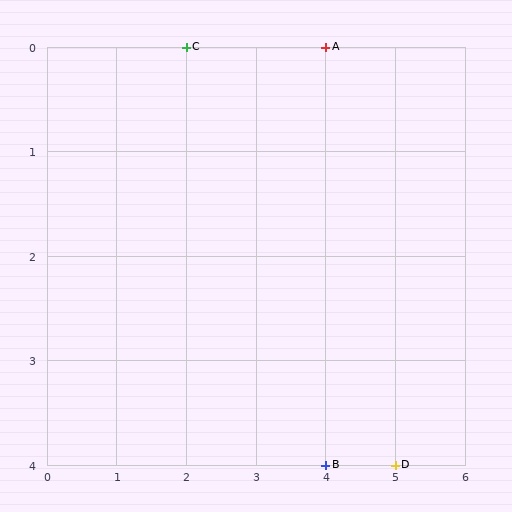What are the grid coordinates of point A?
Point A is at grid coordinates (4, 0).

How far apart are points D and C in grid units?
Points D and C are 3 columns and 4 rows apart (about 5.0 grid units diagonally).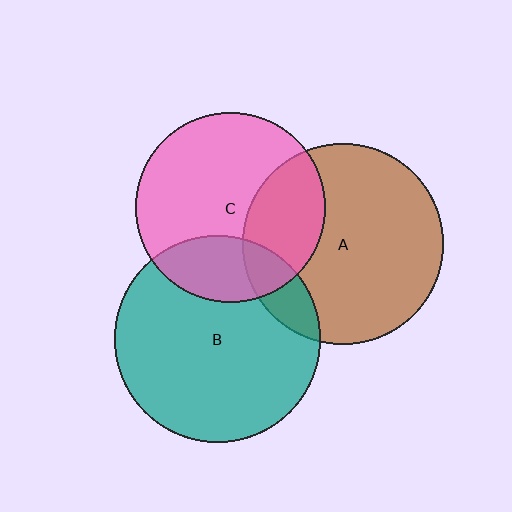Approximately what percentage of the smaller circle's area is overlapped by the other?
Approximately 25%.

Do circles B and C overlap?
Yes.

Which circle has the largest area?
Circle B (teal).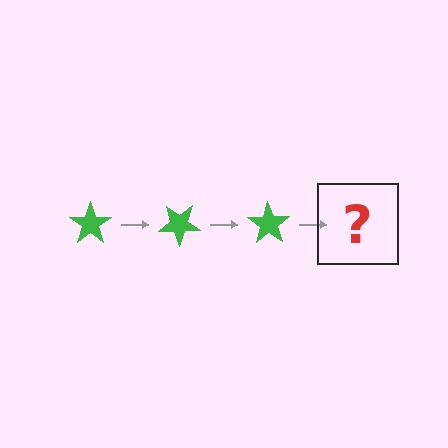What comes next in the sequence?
The next element should be a green star rotated 105 degrees.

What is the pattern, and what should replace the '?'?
The pattern is that the star rotates 35 degrees each step. The '?' should be a green star rotated 105 degrees.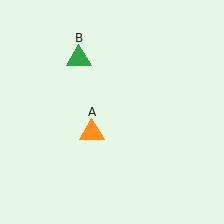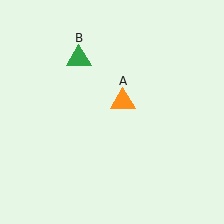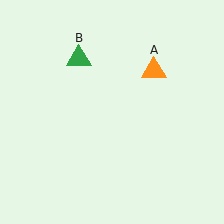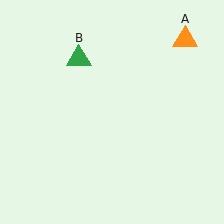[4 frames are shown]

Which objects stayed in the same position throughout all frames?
Green triangle (object B) remained stationary.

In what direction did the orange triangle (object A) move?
The orange triangle (object A) moved up and to the right.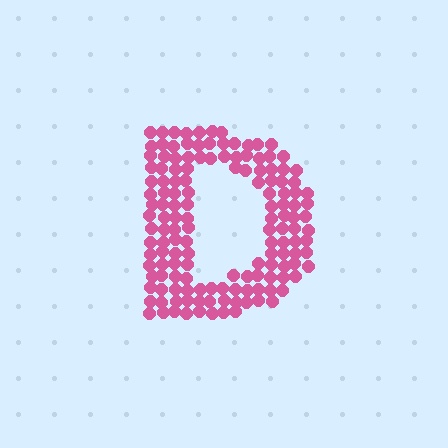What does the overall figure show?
The overall figure shows the letter D.